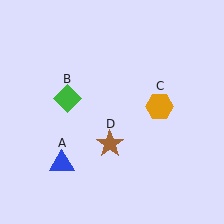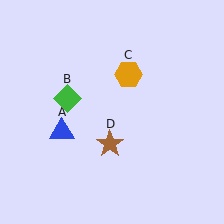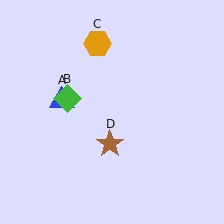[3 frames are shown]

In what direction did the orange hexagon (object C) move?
The orange hexagon (object C) moved up and to the left.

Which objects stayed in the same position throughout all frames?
Green diamond (object B) and brown star (object D) remained stationary.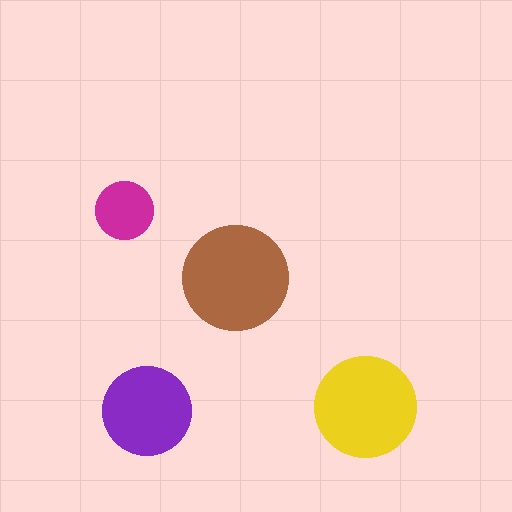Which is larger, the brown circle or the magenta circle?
The brown one.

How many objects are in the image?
There are 4 objects in the image.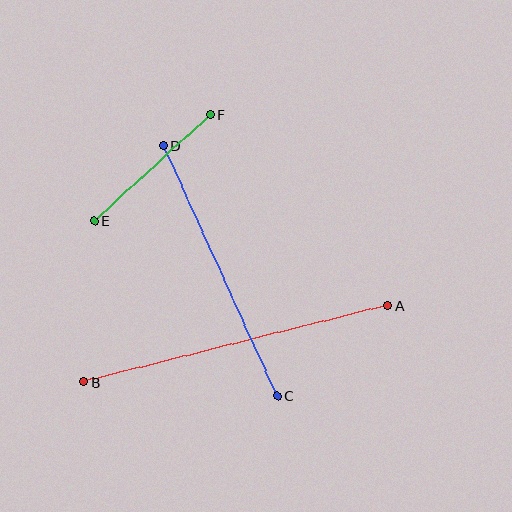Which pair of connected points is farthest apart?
Points A and B are farthest apart.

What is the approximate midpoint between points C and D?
The midpoint is at approximately (220, 271) pixels.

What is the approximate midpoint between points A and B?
The midpoint is at approximately (236, 344) pixels.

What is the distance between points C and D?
The distance is approximately 275 pixels.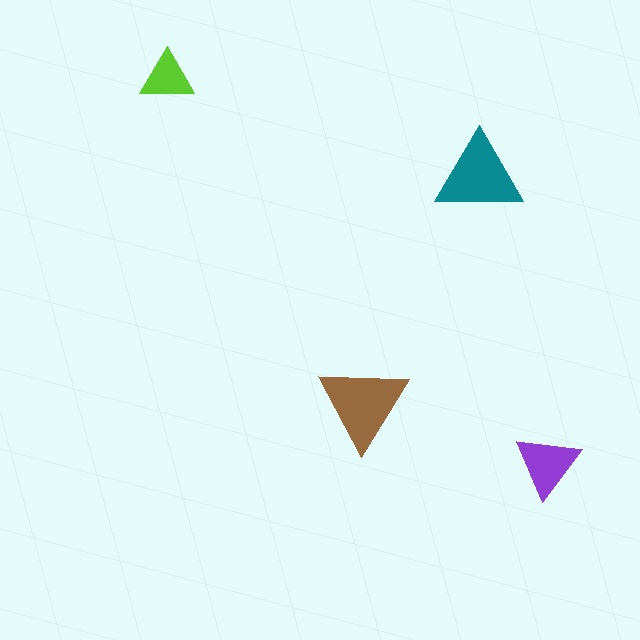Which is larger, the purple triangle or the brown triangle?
The brown one.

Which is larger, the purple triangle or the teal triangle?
The teal one.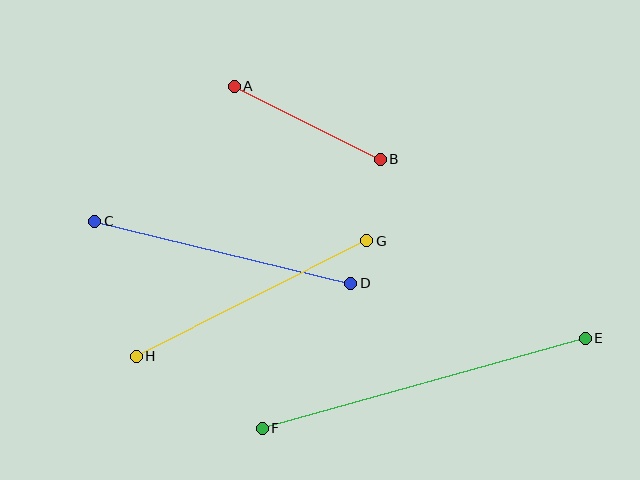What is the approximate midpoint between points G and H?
The midpoint is at approximately (252, 299) pixels.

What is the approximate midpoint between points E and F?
The midpoint is at approximately (424, 383) pixels.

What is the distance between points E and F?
The distance is approximately 335 pixels.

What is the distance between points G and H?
The distance is approximately 258 pixels.